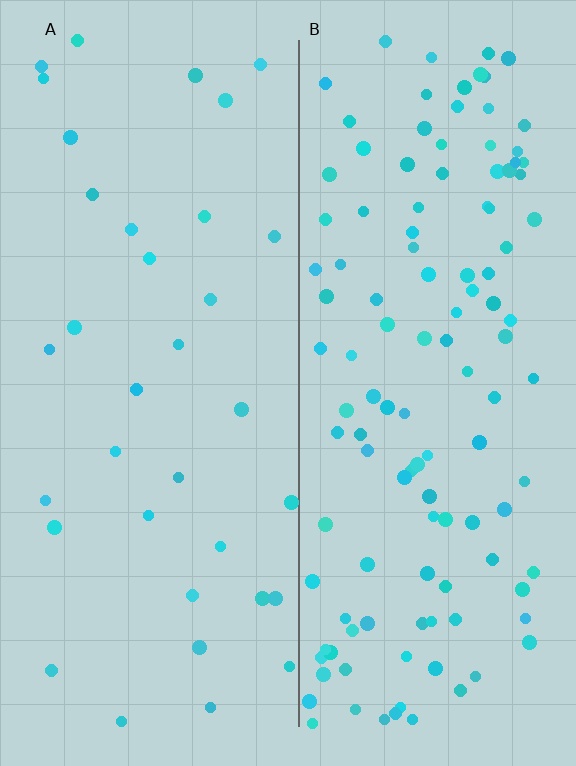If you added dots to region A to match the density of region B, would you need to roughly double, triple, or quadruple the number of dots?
Approximately triple.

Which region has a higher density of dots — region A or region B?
B (the right).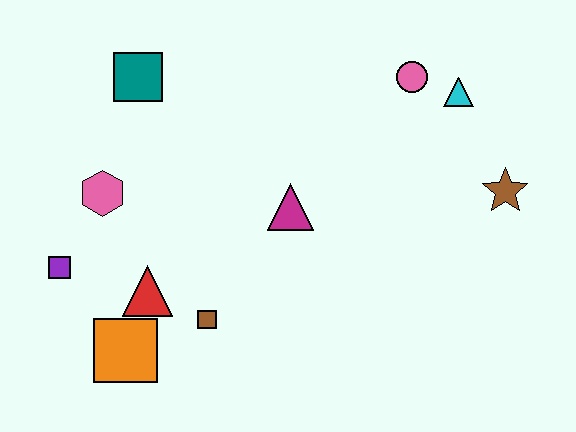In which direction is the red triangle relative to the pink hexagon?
The red triangle is below the pink hexagon.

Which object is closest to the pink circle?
The cyan triangle is closest to the pink circle.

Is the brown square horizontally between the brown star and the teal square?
Yes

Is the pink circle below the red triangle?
No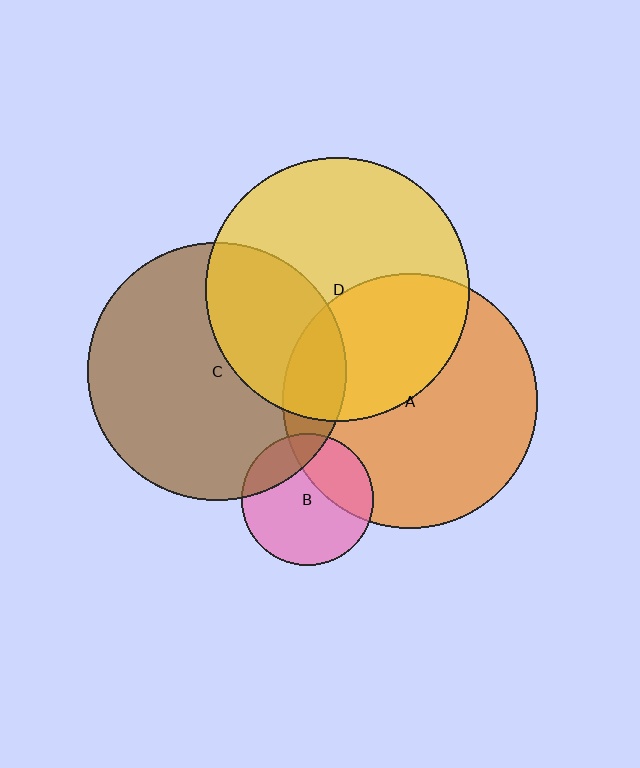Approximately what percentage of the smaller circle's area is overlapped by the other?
Approximately 15%.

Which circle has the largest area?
Circle D (yellow).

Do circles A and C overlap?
Yes.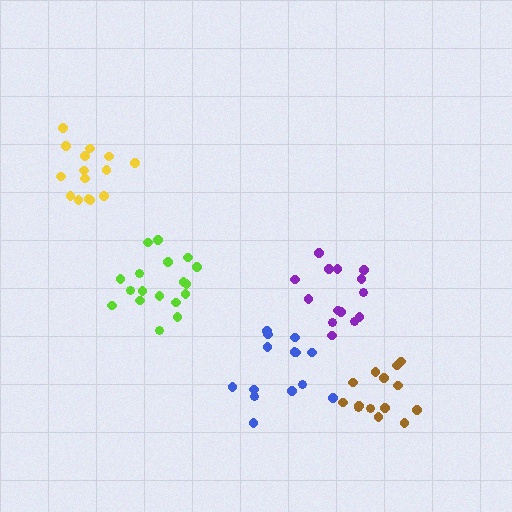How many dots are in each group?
Group 1: 15 dots, Group 2: 18 dots, Group 3: 14 dots, Group 4: 14 dots, Group 5: 14 dots (75 total).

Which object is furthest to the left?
The yellow cluster is leftmost.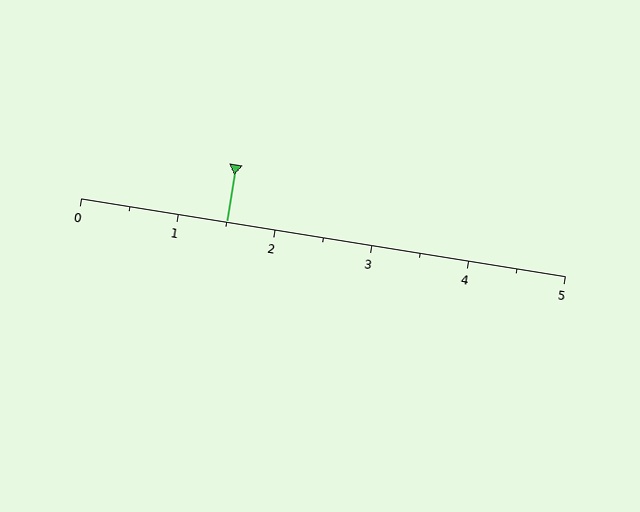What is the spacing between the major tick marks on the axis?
The major ticks are spaced 1 apart.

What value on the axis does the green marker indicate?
The marker indicates approximately 1.5.